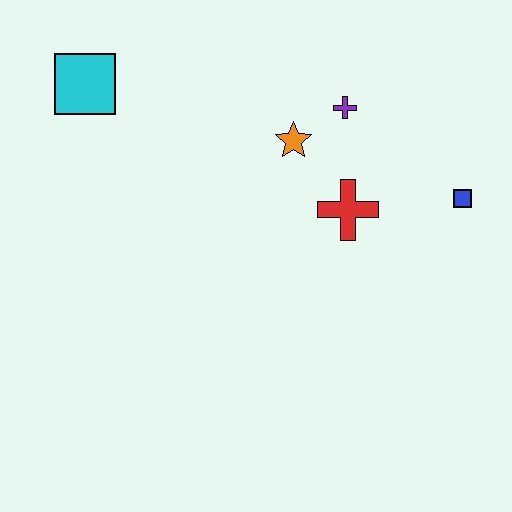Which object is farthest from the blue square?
The cyan square is farthest from the blue square.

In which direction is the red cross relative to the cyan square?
The red cross is to the right of the cyan square.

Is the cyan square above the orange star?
Yes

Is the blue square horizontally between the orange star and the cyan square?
No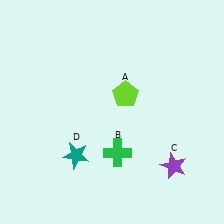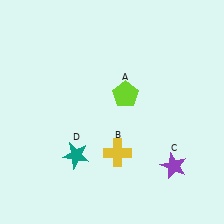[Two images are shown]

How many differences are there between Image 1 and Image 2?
There is 1 difference between the two images.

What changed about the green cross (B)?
In Image 1, B is green. In Image 2, it changed to yellow.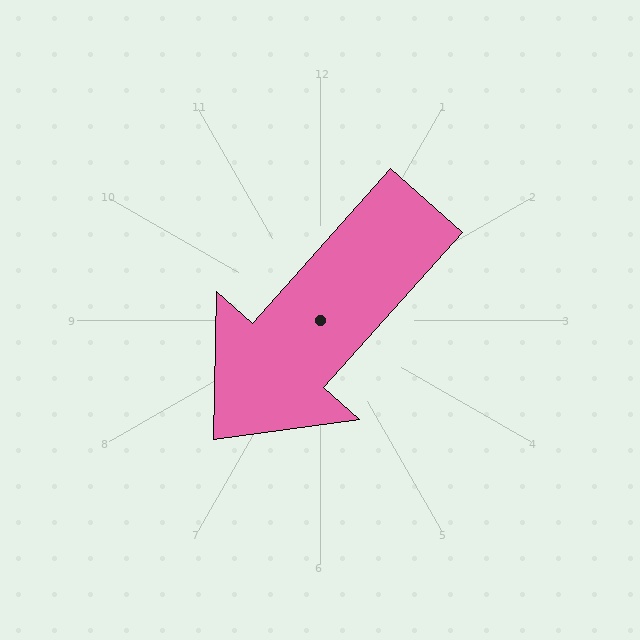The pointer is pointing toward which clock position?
Roughly 7 o'clock.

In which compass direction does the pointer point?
Southwest.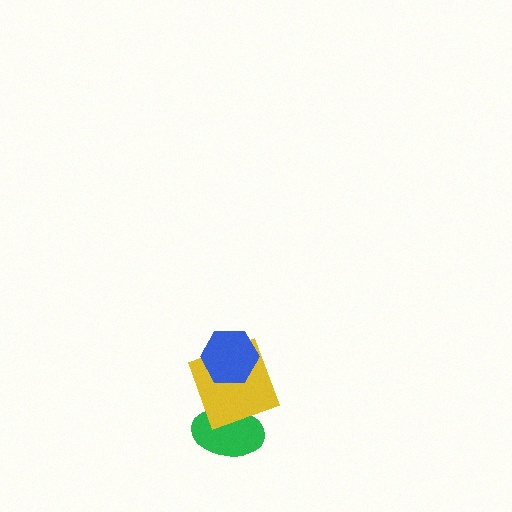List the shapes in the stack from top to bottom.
From top to bottom: the blue hexagon, the yellow square, the green ellipse.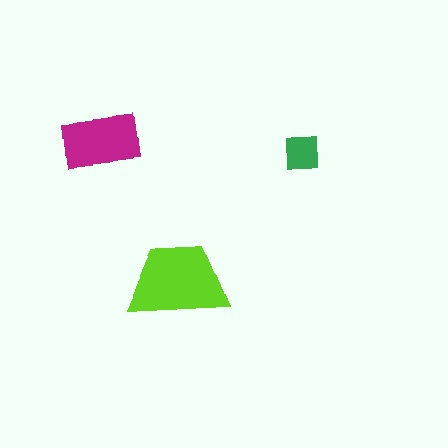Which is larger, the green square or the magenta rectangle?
The magenta rectangle.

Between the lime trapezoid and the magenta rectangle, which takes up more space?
The lime trapezoid.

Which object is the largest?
The lime trapezoid.